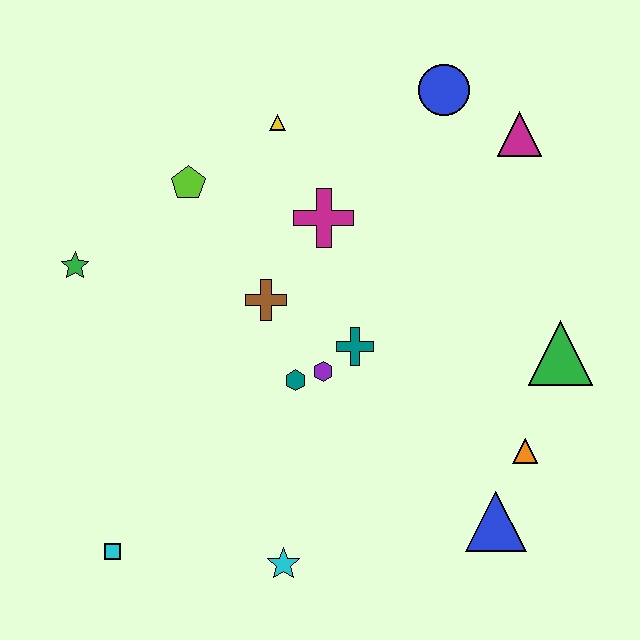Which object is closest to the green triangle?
The orange triangle is closest to the green triangle.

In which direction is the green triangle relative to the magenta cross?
The green triangle is to the right of the magenta cross.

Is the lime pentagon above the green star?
Yes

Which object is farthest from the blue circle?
The cyan square is farthest from the blue circle.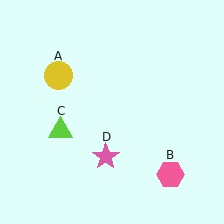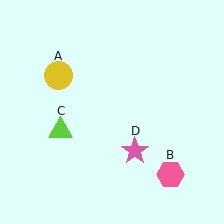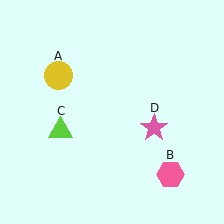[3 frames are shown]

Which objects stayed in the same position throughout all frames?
Yellow circle (object A) and pink hexagon (object B) and lime triangle (object C) remained stationary.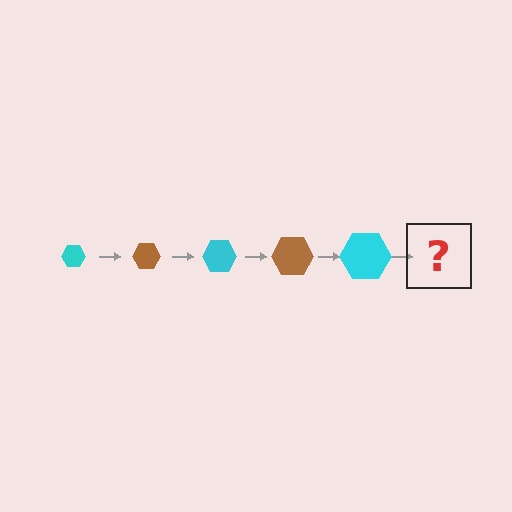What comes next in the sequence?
The next element should be a brown hexagon, larger than the previous one.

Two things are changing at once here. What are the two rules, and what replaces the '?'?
The two rules are that the hexagon grows larger each step and the color cycles through cyan and brown. The '?' should be a brown hexagon, larger than the previous one.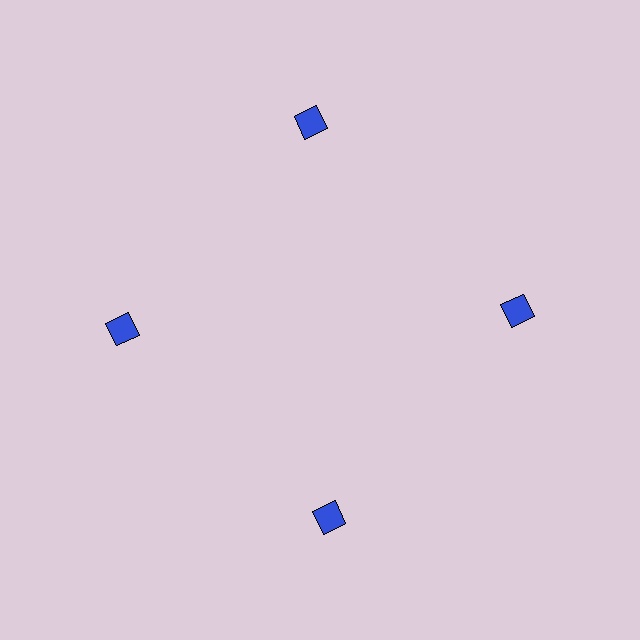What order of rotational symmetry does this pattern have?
This pattern has 4-fold rotational symmetry.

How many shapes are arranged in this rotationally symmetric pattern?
There are 4 shapes, arranged in 4 groups of 1.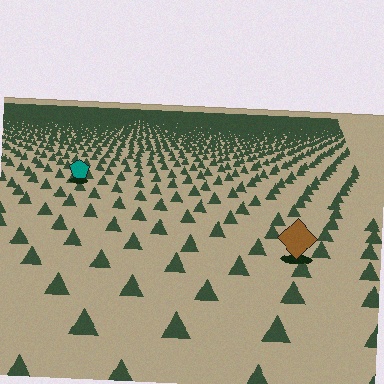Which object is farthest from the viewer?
The teal pentagon is farthest from the viewer. It appears smaller and the ground texture around it is denser.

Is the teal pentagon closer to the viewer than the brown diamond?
No. The brown diamond is closer — you can tell from the texture gradient: the ground texture is coarser near it.